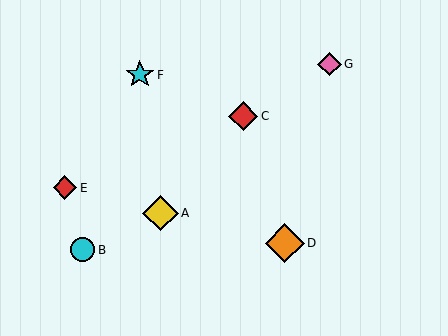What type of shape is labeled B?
Shape B is a cyan circle.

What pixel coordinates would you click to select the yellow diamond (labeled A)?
Click at (160, 213) to select the yellow diamond A.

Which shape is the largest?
The orange diamond (labeled D) is the largest.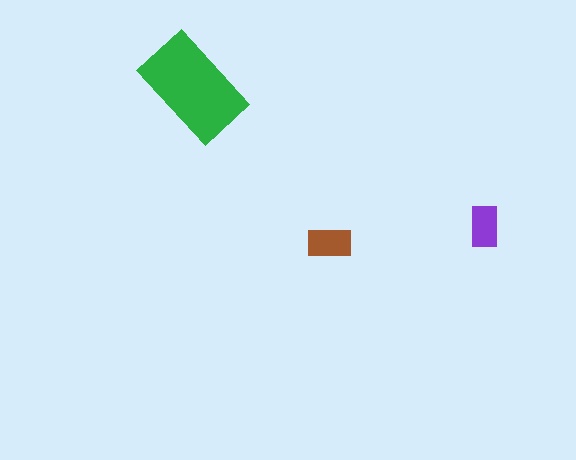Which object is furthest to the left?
The green rectangle is leftmost.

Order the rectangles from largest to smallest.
the green one, the brown one, the purple one.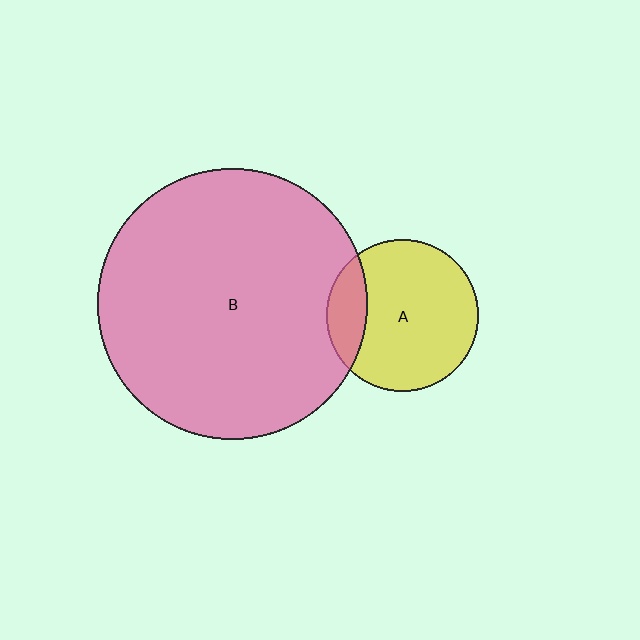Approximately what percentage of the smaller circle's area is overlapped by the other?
Approximately 20%.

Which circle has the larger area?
Circle B (pink).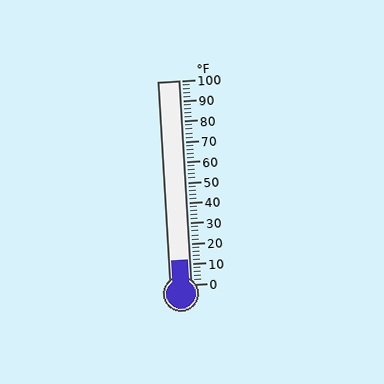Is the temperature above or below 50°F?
The temperature is below 50°F.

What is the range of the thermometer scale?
The thermometer scale ranges from 0°F to 100°F.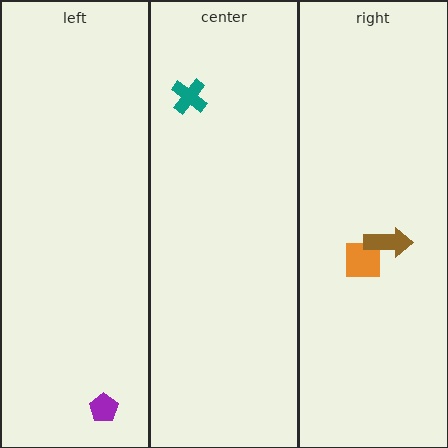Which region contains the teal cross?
The center region.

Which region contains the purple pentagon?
The left region.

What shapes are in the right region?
The orange square, the brown arrow.